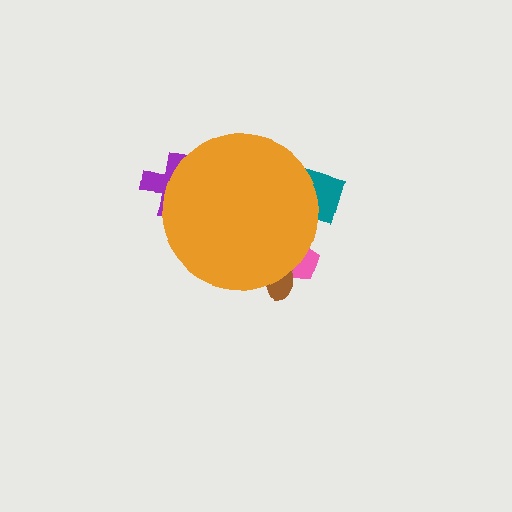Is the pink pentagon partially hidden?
Yes, the pink pentagon is partially hidden behind the orange circle.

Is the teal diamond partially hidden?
Yes, the teal diamond is partially hidden behind the orange circle.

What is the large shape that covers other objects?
An orange circle.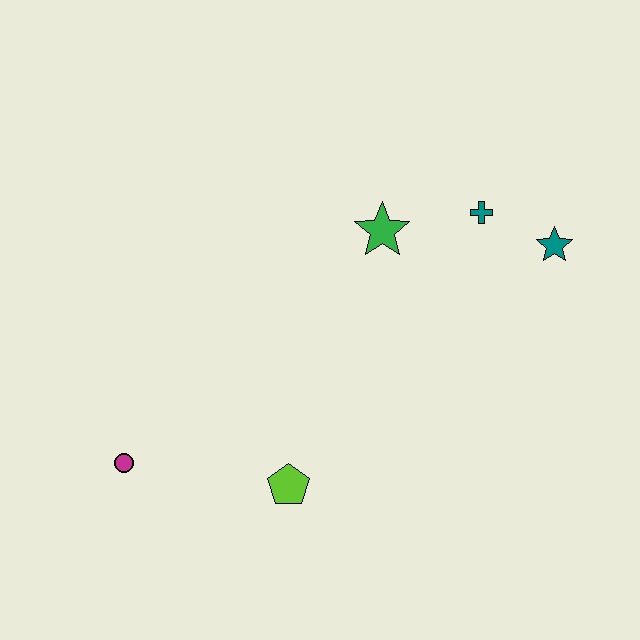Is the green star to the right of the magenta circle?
Yes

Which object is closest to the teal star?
The teal cross is closest to the teal star.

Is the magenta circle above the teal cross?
No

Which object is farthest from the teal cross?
The magenta circle is farthest from the teal cross.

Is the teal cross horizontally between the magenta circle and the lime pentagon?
No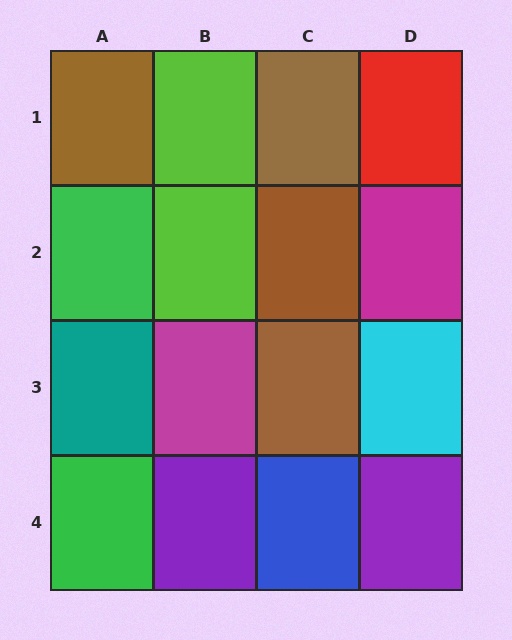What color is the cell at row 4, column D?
Purple.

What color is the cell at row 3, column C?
Brown.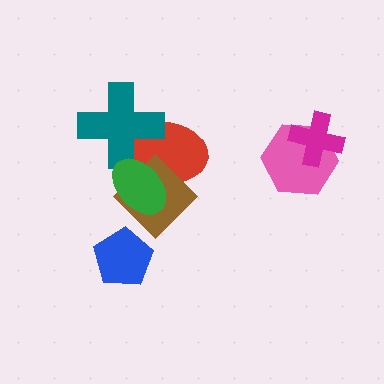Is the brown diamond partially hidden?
Yes, it is partially covered by another shape.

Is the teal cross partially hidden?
Yes, it is partially covered by another shape.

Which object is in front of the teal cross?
The green ellipse is in front of the teal cross.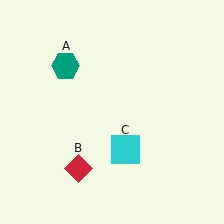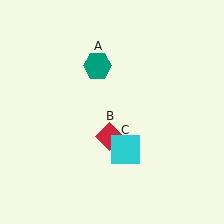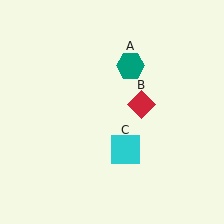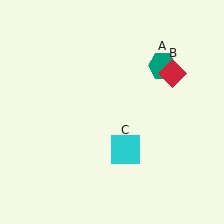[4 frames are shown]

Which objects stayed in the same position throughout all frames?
Cyan square (object C) remained stationary.